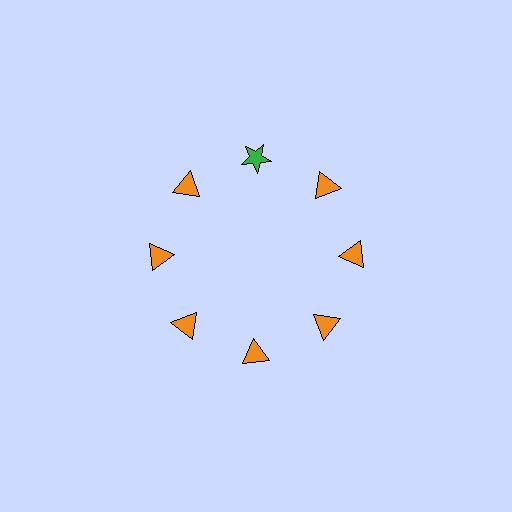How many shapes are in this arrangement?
There are 8 shapes arranged in a ring pattern.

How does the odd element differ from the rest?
It differs in both color (green instead of orange) and shape (star instead of triangle).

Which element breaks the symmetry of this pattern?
The green star at roughly the 12 o'clock position breaks the symmetry. All other shapes are orange triangles.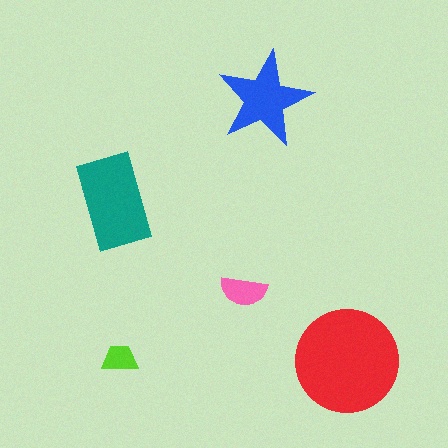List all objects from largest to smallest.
The red circle, the teal rectangle, the blue star, the pink semicircle, the lime trapezoid.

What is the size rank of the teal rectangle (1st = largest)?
2nd.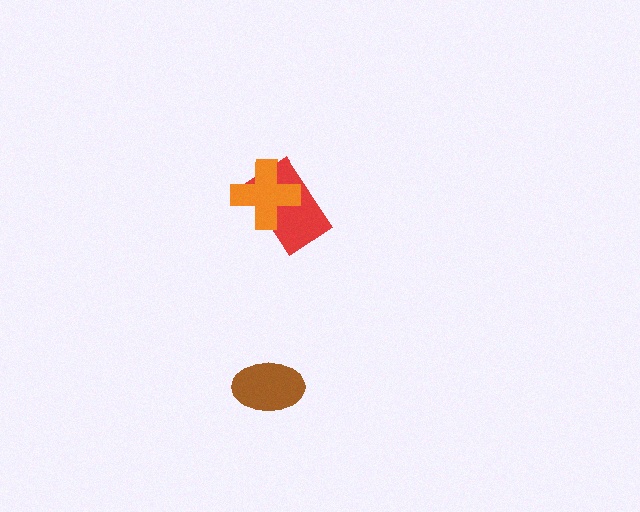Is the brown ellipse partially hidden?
No, no other shape covers it.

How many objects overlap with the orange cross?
1 object overlaps with the orange cross.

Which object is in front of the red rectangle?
The orange cross is in front of the red rectangle.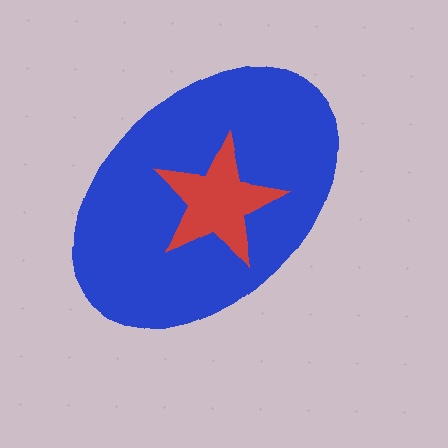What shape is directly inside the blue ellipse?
The red star.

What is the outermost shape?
The blue ellipse.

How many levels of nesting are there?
2.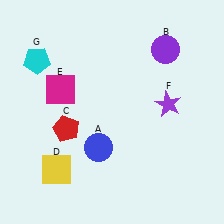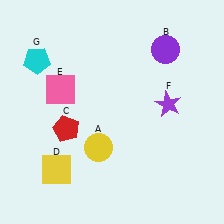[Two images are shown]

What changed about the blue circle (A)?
In Image 1, A is blue. In Image 2, it changed to yellow.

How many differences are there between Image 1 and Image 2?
There are 2 differences between the two images.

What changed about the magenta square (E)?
In Image 1, E is magenta. In Image 2, it changed to pink.